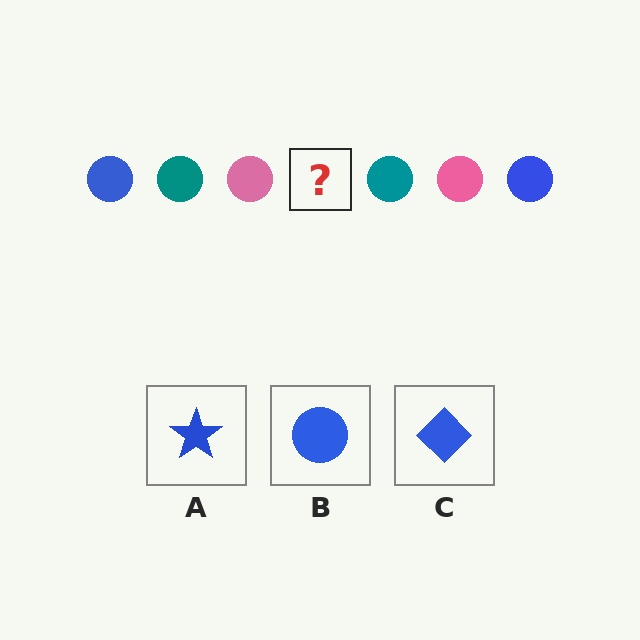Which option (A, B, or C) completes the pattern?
B.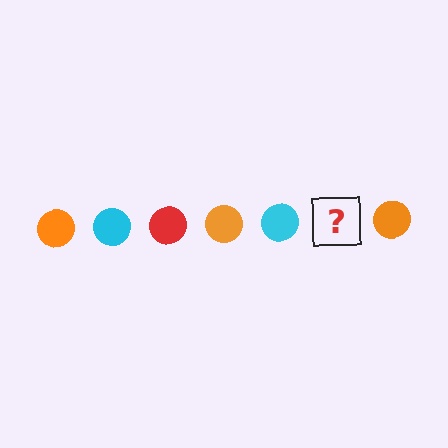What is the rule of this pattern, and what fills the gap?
The rule is that the pattern cycles through orange, cyan, red circles. The gap should be filled with a red circle.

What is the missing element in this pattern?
The missing element is a red circle.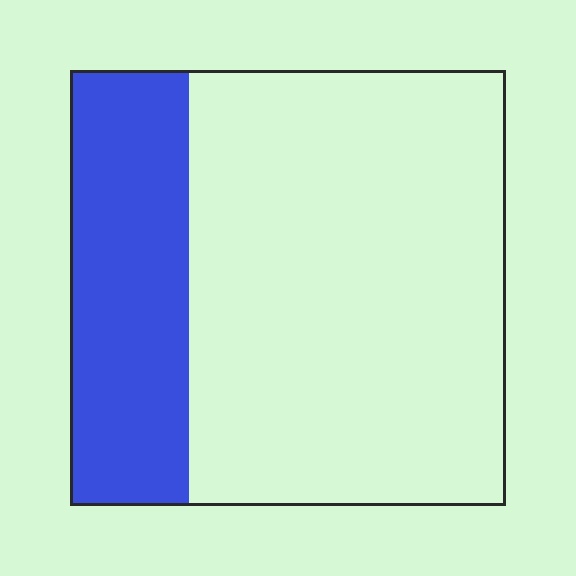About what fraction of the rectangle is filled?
About one quarter (1/4).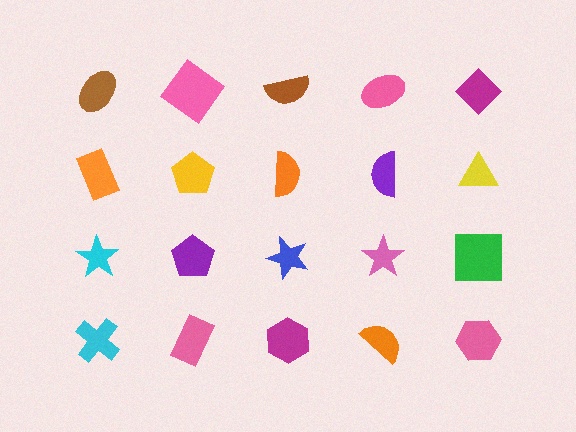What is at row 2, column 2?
A yellow pentagon.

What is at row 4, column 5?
A pink hexagon.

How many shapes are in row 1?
5 shapes.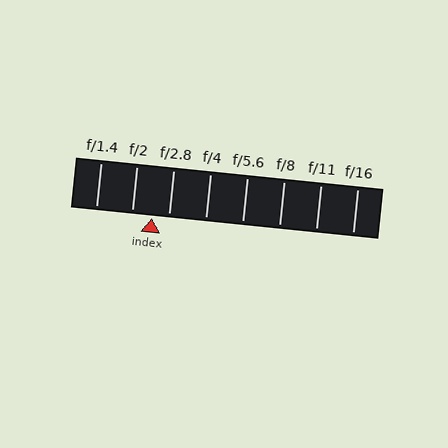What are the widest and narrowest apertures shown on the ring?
The widest aperture shown is f/1.4 and the narrowest is f/16.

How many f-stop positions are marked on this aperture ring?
There are 8 f-stop positions marked.